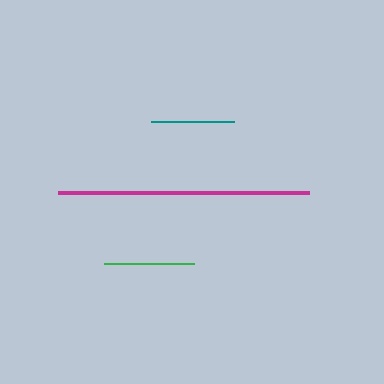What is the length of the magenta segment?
The magenta segment is approximately 251 pixels long.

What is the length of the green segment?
The green segment is approximately 91 pixels long.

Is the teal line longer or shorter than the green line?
The green line is longer than the teal line.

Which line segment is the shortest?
The teal line is the shortest at approximately 82 pixels.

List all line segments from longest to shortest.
From longest to shortest: magenta, green, teal.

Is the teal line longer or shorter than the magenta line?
The magenta line is longer than the teal line.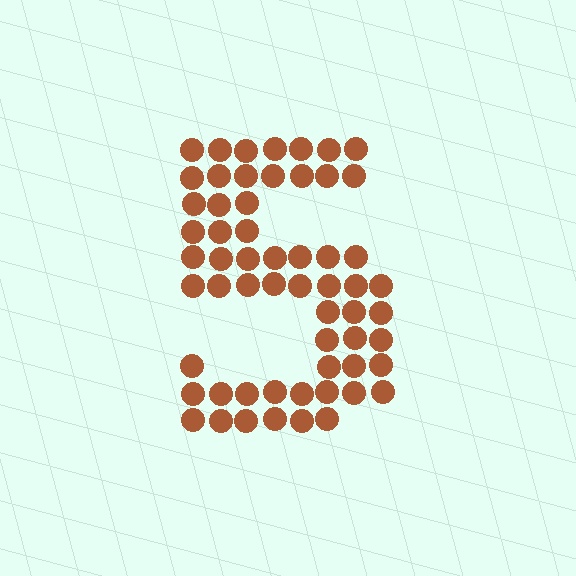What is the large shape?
The large shape is the digit 5.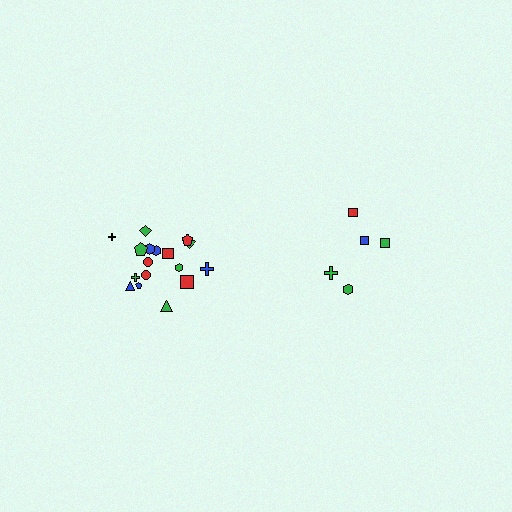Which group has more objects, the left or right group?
The left group.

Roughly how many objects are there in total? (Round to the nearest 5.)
Roughly 25 objects in total.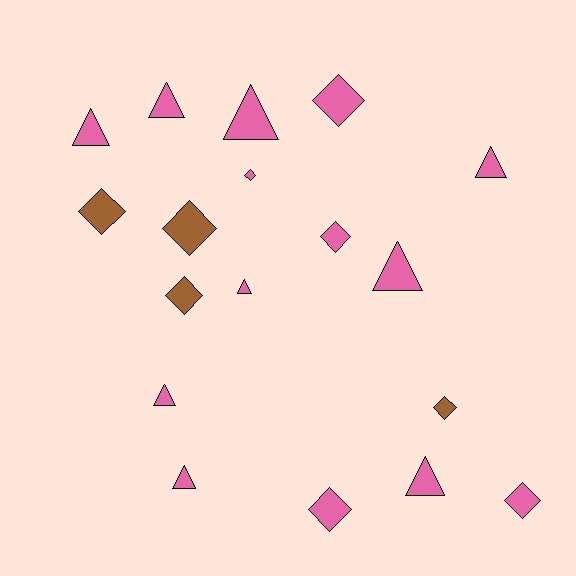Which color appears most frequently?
Pink, with 14 objects.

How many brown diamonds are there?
There are 4 brown diamonds.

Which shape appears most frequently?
Diamond, with 9 objects.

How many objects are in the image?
There are 18 objects.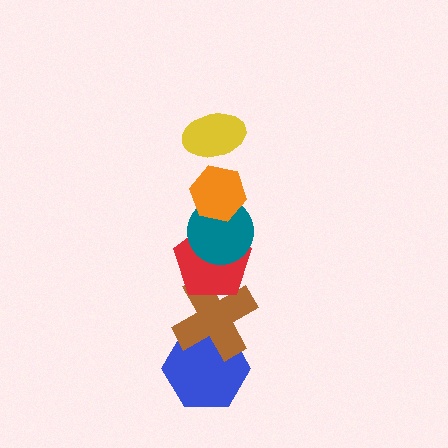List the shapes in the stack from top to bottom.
From top to bottom: the yellow ellipse, the orange hexagon, the teal circle, the red pentagon, the brown cross, the blue hexagon.